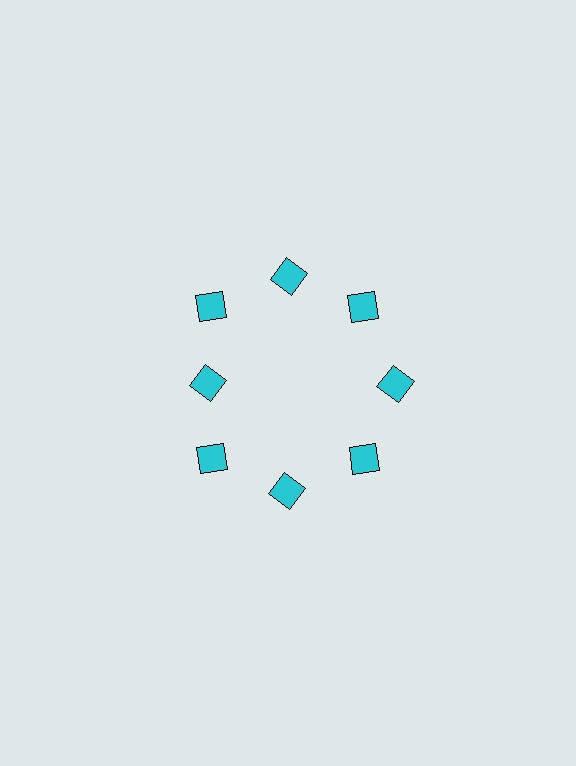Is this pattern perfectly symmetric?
No. The 8 cyan squares are arranged in a ring, but one element near the 9 o'clock position is pulled inward toward the center, breaking the 8-fold rotational symmetry.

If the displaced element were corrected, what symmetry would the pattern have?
It would have 8-fold rotational symmetry — the pattern would map onto itself every 45 degrees.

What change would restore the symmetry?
The symmetry would be restored by moving it outward, back onto the ring so that all 8 squares sit at equal angles and equal distance from the center.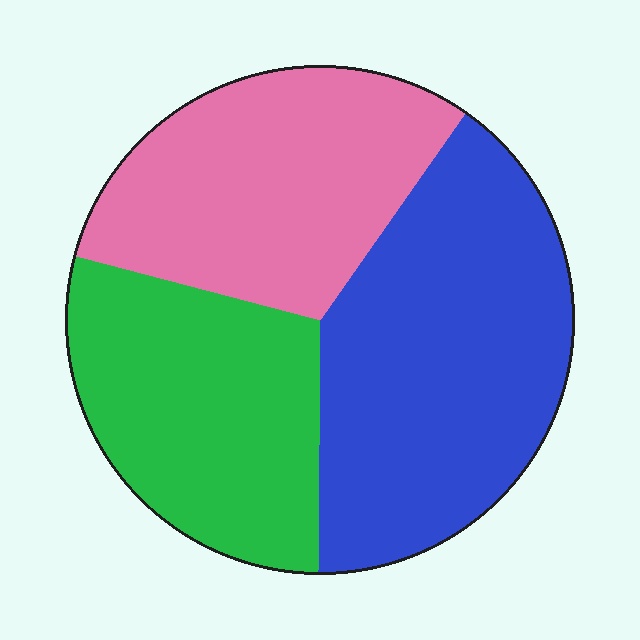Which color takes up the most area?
Blue, at roughly 40%.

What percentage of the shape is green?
Green covers 29% of the shape.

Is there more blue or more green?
Blue.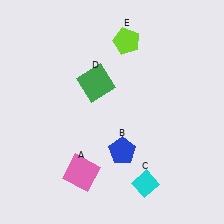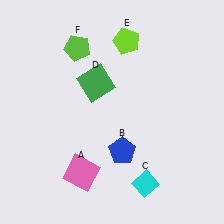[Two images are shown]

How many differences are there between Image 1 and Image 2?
There is 1 difference between the two images.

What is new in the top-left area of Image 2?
A lime pentagon (F) was added in the top-left area of Image 2.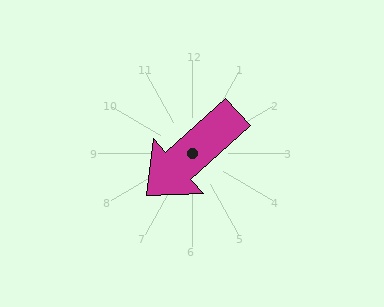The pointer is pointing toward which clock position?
Roughly 8 o'clock.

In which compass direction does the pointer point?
Southwest.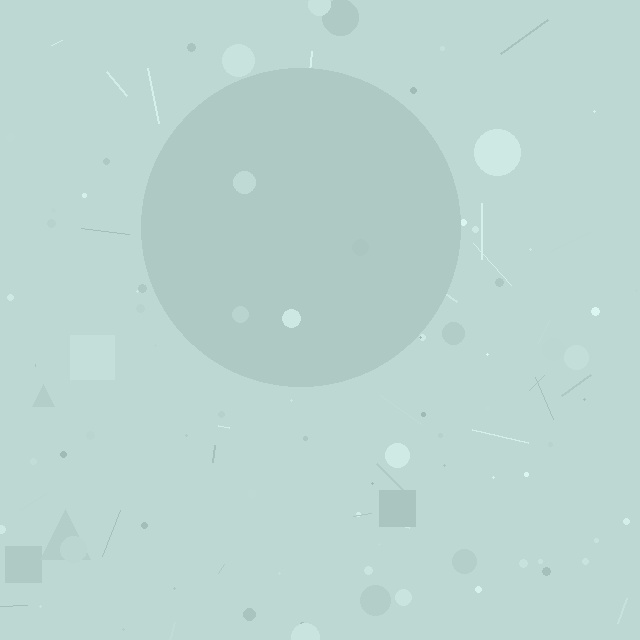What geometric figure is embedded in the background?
A circle is embedded in the background.